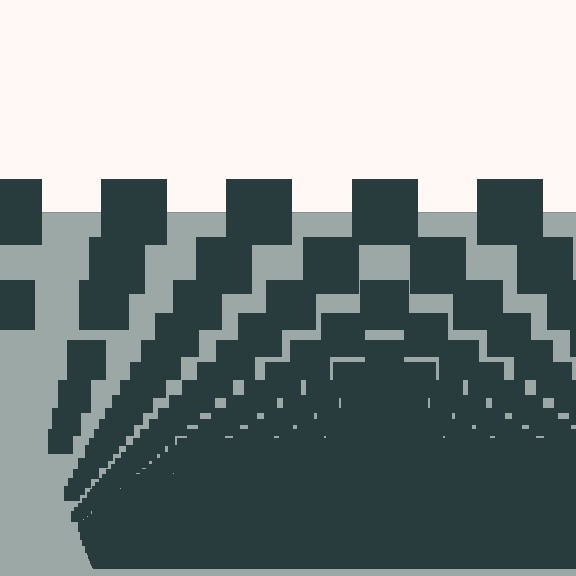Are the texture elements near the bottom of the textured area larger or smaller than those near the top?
Smaller. The gradient is inverted — elements near the bottom are smaller and denser.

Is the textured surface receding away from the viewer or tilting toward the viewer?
The surface appears to tilt toward the viewer. Texture elements get larger and sparser toward the top.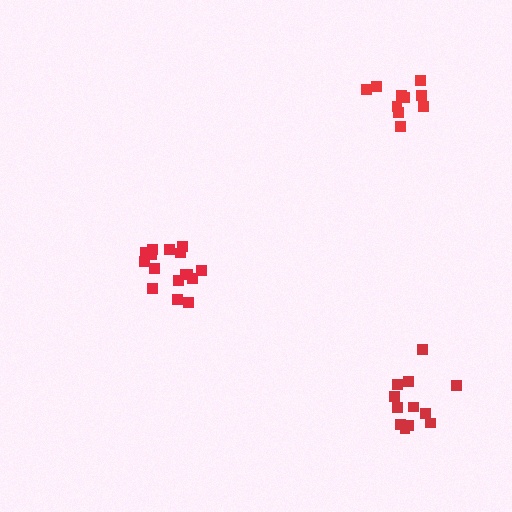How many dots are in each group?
Group 1: 16 dots, Group 2: 10 dots, Group 3: 12 dots (38 total).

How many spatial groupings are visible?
There are 3 spatial groupings.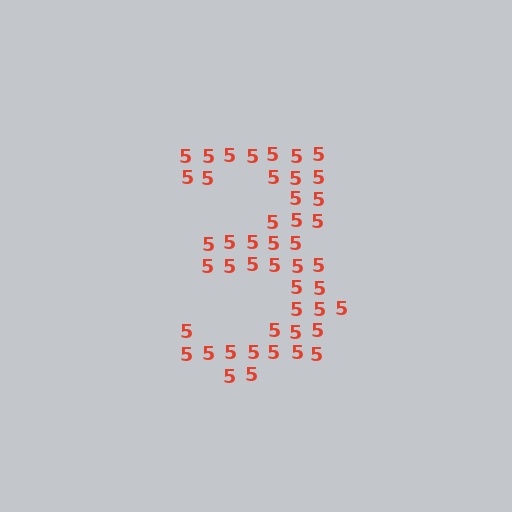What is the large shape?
The large shape is the digit 3.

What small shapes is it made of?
It is made of small digit 5's.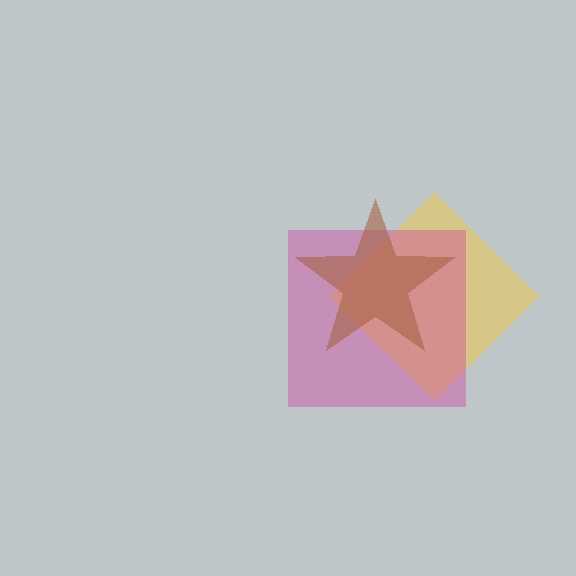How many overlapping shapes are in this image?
There are 3 overlapping shapes in the image.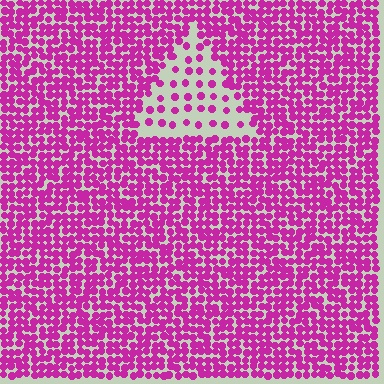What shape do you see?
I see a triangle.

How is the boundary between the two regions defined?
The boundary is defined by a change in element density (approximately 2.9x ratio). All elements are the same color, size, and shape.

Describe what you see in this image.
The image contains small magenta elements arranged at two different densities. A triangle-shaped region is visible where the elements are less densely packed than the surrounding area.